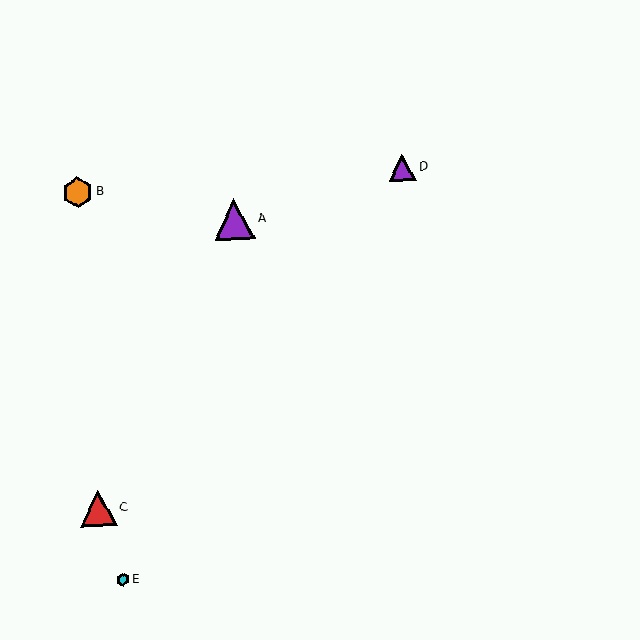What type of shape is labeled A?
Shape A is a purple triangle.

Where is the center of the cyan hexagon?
The center of the cyan hexagon is at (123, 579).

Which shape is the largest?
The purple triangle (labeled A) is the largest.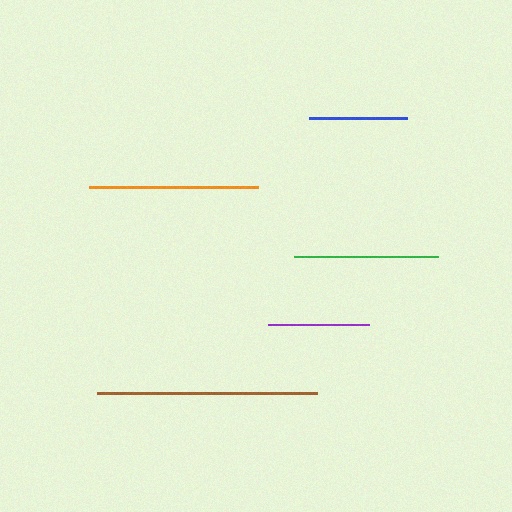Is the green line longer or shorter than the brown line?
The brown line is longer than the green line.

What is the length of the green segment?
The green segment is approximately 144 pixels long.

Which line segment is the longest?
The brown line is the longest at approximately 220 pixels.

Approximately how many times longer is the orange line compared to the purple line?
The orange line is approximately 1.7 times the length of the purple line.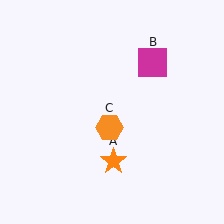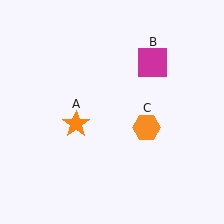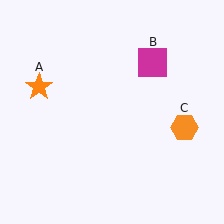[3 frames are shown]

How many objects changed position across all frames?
2 objects changed position: orange star (object A), orange hexagon (object C).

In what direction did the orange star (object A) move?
The orange star (object A) moved up and to the left.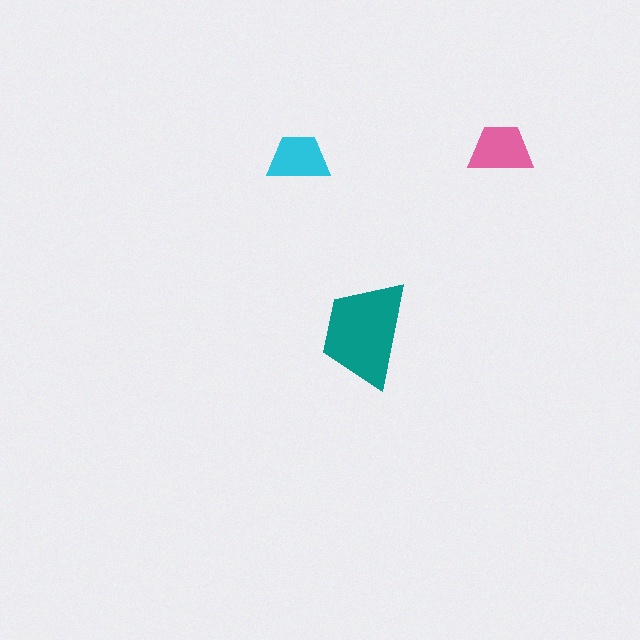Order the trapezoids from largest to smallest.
the teal one, the pink one, the cyan one.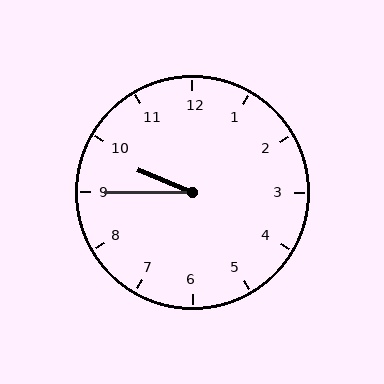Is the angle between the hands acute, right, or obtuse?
It is acute.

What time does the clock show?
9:45.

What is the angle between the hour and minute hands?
Approximately 22 degrees.